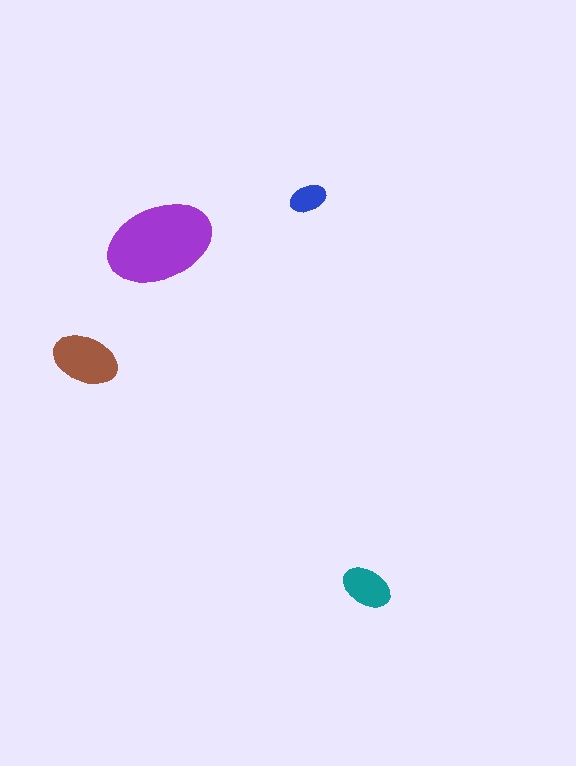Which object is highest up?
The blue ellipse is topmost.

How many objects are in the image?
There are 4 objects in the image.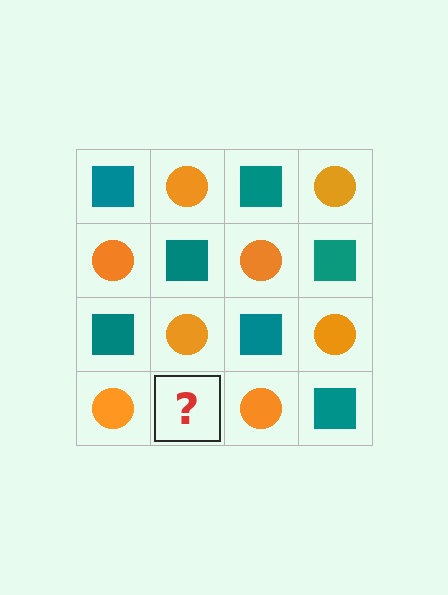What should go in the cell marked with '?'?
The missing cell should contain a teal square.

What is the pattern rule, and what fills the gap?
The rule is that it alternates teal square and orange circle in a checkerboard pattern. The gap should be filled with a teal square.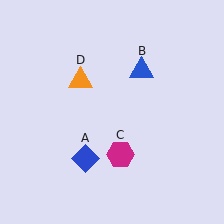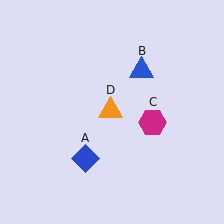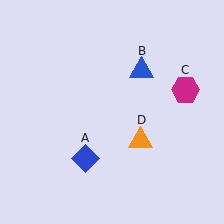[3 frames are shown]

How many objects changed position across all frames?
2 objects changed position: magenta hexagon (object C), orange triangle (object D).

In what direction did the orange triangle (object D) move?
The orange triangle (object D) moved down and to the right.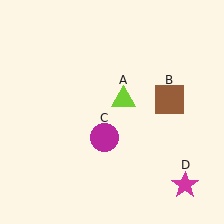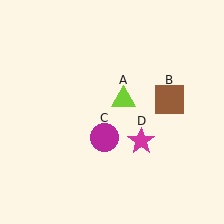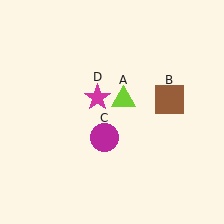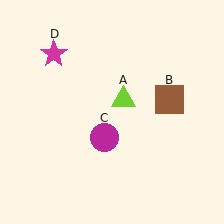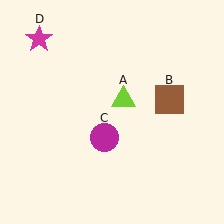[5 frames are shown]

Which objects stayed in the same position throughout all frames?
Lime triangle (object A) and brown square (object B) and magenta circle (object C) remained stationary.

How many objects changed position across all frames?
1 object changed position: magenta star (object D).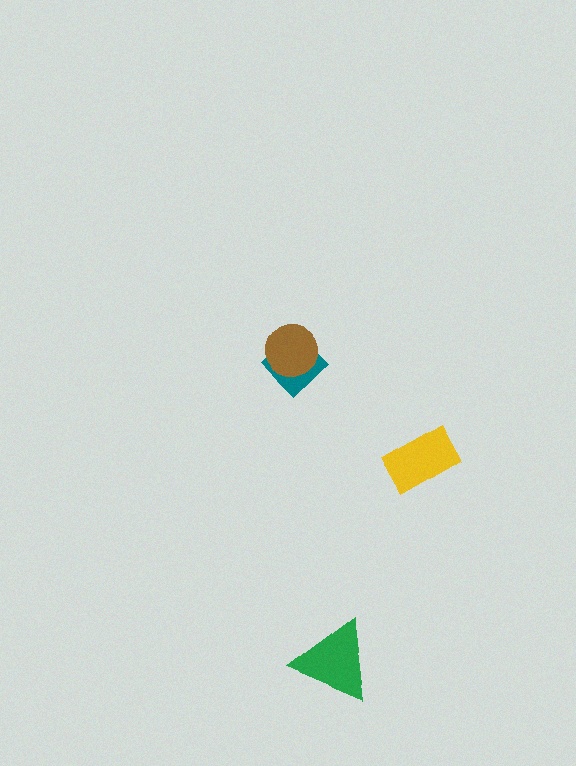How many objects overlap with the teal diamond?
1 object overlaps with the teal diamond.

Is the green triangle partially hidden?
No, no other shape covers it.